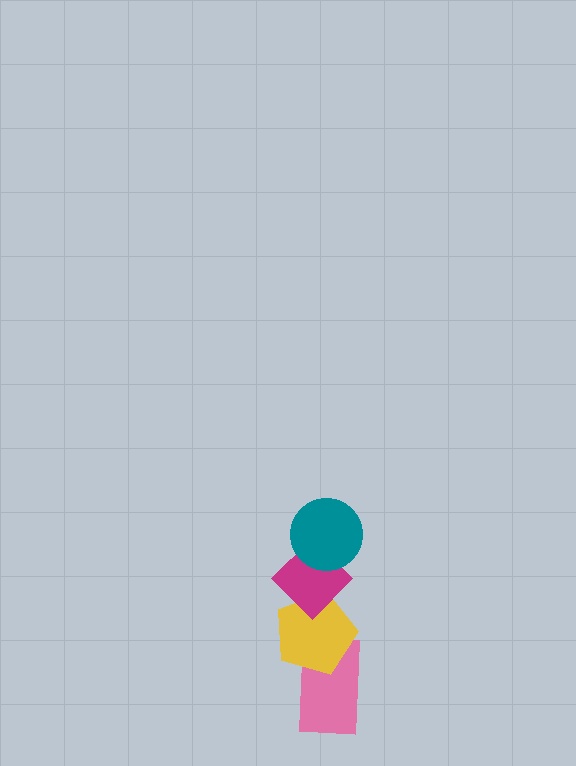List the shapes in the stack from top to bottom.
From top to bottom: the teal circle, the magenta diamond, the yellow pentagon, the pink rectangle.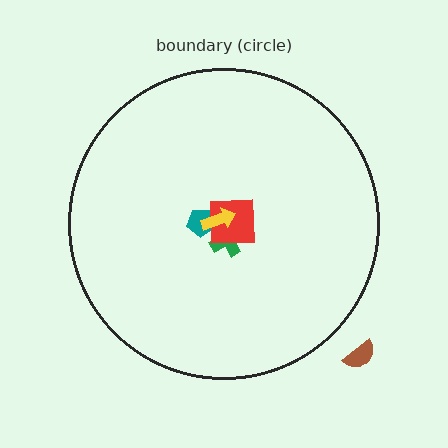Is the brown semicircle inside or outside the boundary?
Outside.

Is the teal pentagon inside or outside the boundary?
Inside.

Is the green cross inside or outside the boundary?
Inside.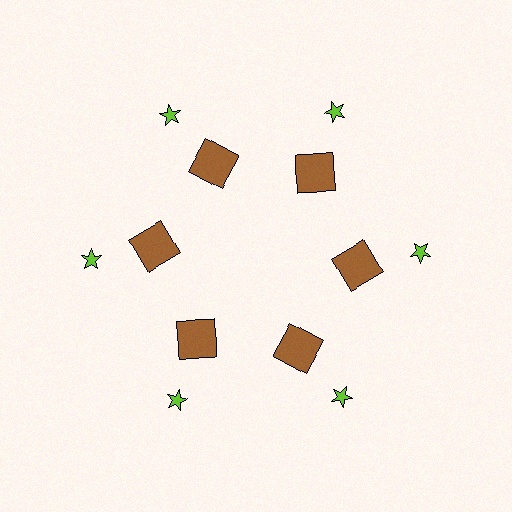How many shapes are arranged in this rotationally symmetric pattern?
There are 12 shapes, arranged in 6 groups of 2.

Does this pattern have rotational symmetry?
Yes, this pattern has 6-fold rotational symmetry. It looks the same after rotating 60 degrees around the center.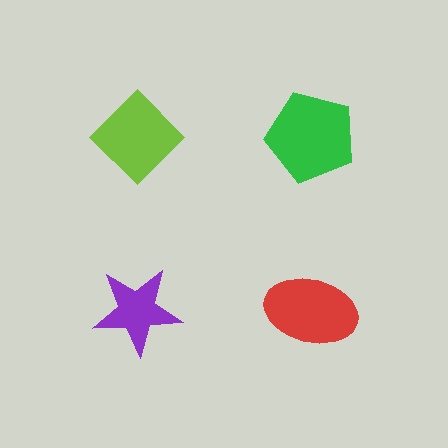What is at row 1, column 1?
A lime diamond.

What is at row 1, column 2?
A green pentagon.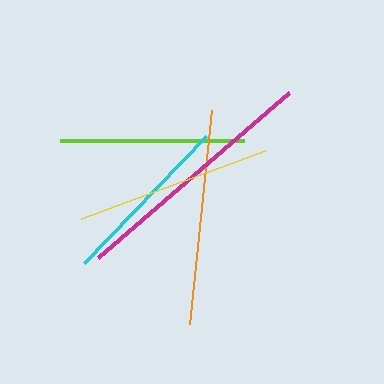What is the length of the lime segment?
The lime segment is approximately 184 pixels long.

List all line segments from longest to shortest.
From longest to shortest: magenta, orange, yellow, lime, cyan.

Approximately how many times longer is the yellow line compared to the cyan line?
The yellow line is approximately 1.1 times the length of the cyan line.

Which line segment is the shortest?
The cyan line is the shortest at approximately 176 pixels.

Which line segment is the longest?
The magenta line is the longest at approximately 252 pixels.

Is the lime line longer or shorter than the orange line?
The orange line is longer than the lime line.